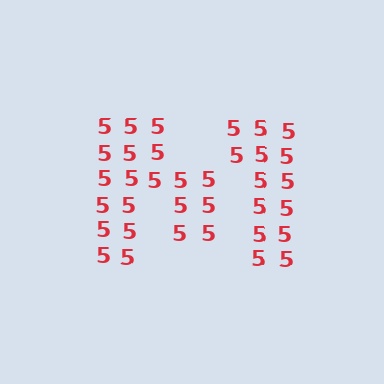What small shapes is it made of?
It is made of small digit 5's.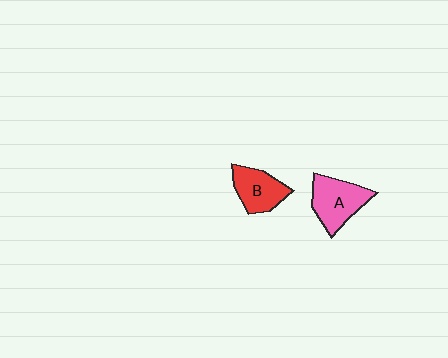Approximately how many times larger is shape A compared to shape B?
Approximately 1.2 times.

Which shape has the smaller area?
Shape B (red).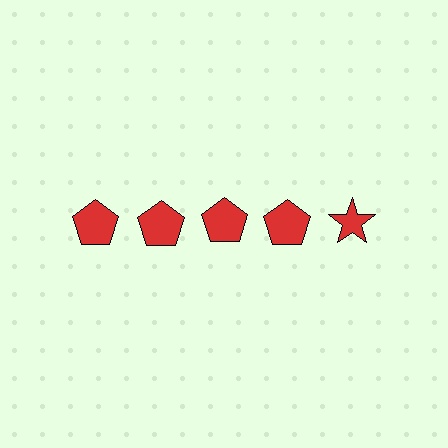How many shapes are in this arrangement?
There are 5 shapes arranged in a grid pattern.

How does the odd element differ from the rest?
It has a different shape: star instead of pentagon.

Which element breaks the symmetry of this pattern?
The red star in the top row, rightmost column breaks the symmetry. All other shapes are red pentagons.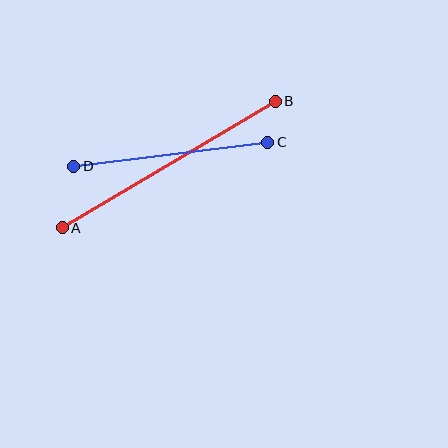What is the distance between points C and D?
The distance is approximately 196 pixels.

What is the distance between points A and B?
The distance is approximately 247 pixels.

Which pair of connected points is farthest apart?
Points A and B are farthest apart.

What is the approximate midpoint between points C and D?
The midpoint is at approximately (171, 154) pixels.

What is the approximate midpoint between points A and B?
The midpoint is at approximately (169, 165) pixels.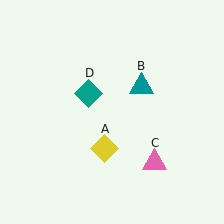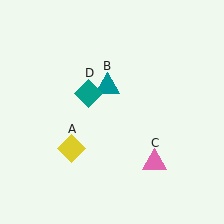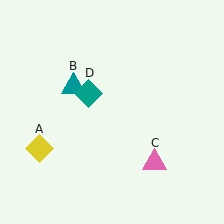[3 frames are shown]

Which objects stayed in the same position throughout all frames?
Pink triangle (object C) and teal diamond (object D) remained stationary.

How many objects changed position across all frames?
2 objects changed position: yellow diamond (object A), teal triangle (object B).